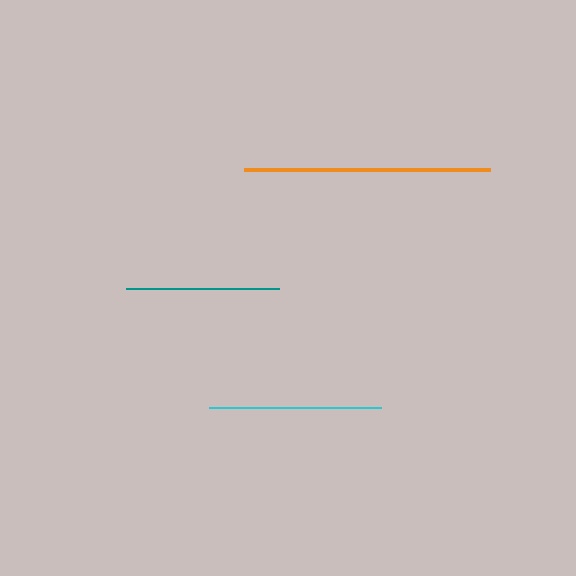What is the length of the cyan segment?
The cyan segment is approximately 171 pixels long.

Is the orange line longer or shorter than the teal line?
The orange line is longer than the teal line.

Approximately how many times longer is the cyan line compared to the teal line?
The cyan line is approximately 1.1 times the length of the teal line.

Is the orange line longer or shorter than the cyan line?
The orange line is longer than the cyan line.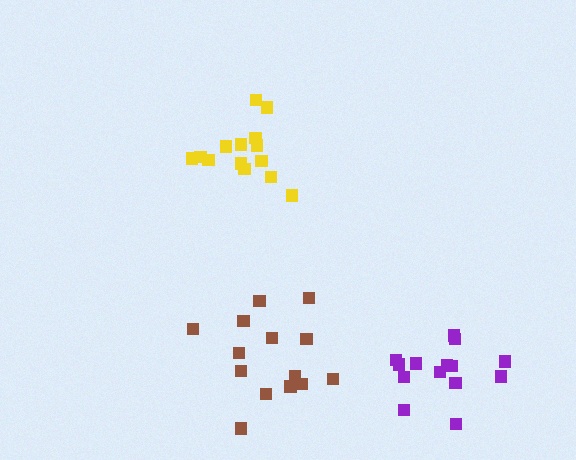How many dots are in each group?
Group 1: 14 dots, Group 2: 14 dots, Group 3: 14 dots (42 total).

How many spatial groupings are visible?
There are 3 spatial groupings.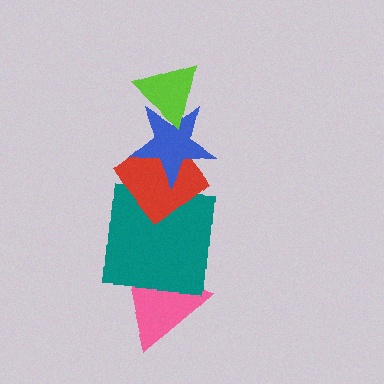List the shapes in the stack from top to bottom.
From top to bottom: the lime triangle, the blue star, the red diamond, the teal square, the pink triangle.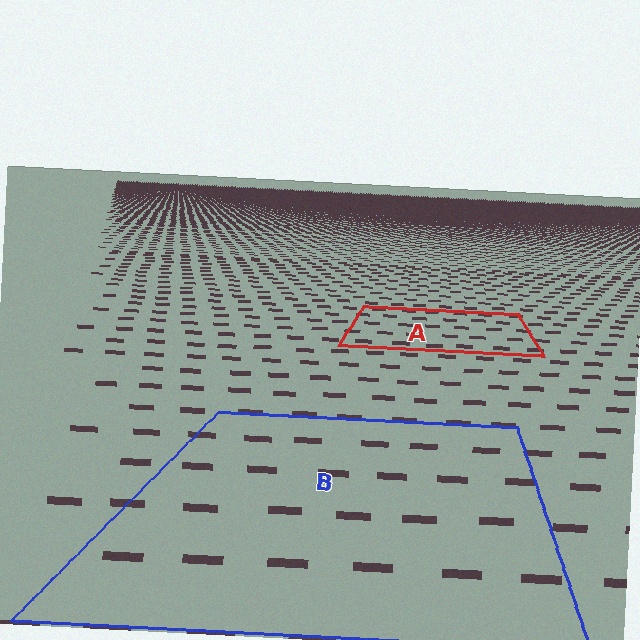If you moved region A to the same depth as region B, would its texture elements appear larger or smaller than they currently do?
They would appear larger. At a closer depth, the same texture elements are projected at a bigger on-screen size.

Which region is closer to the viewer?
Region B is closer. The texture elements there are larger and more spread out.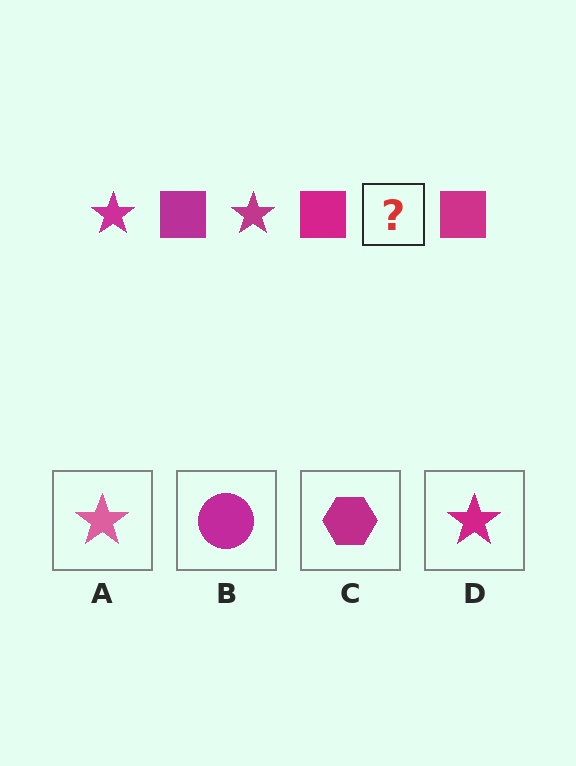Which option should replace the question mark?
Option D.